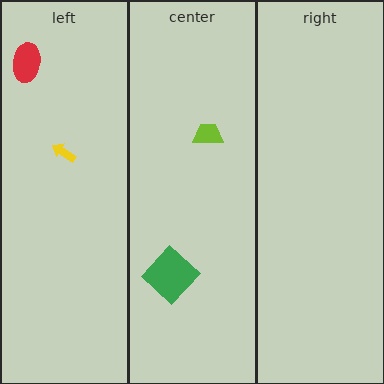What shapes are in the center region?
The green diamond, the lime trapezoid.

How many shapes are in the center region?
2.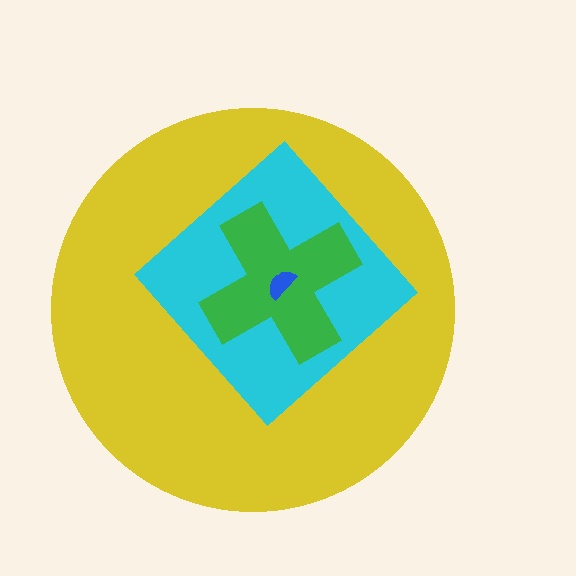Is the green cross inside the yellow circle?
Yes.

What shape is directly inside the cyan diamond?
The green cross.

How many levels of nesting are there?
4.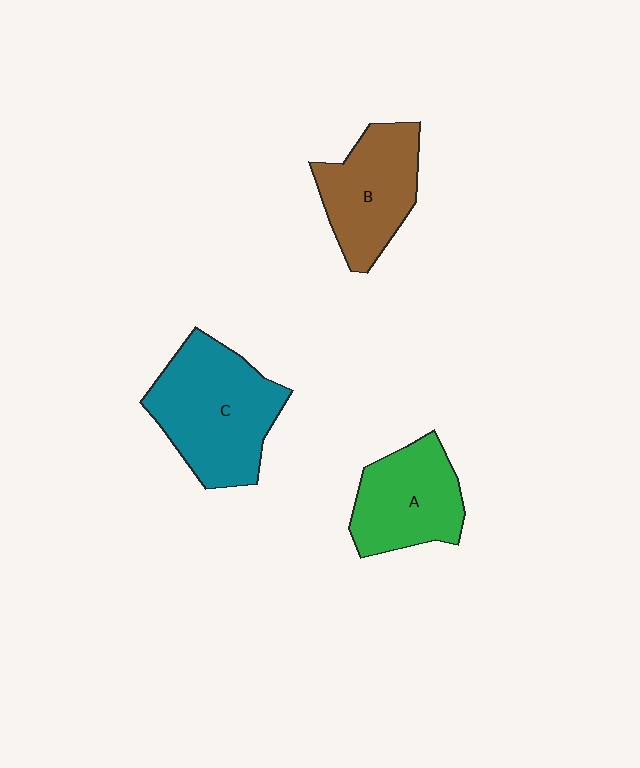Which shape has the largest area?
Shape C (teal).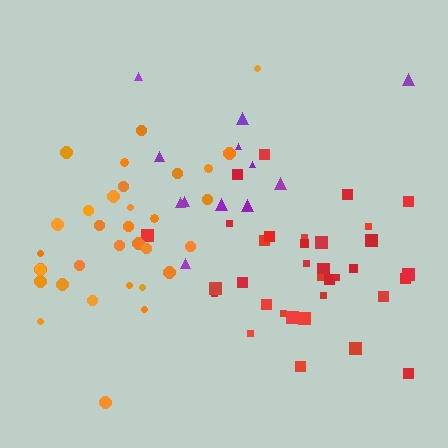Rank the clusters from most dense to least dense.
red, orange, purple.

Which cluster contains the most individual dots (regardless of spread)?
Red (35).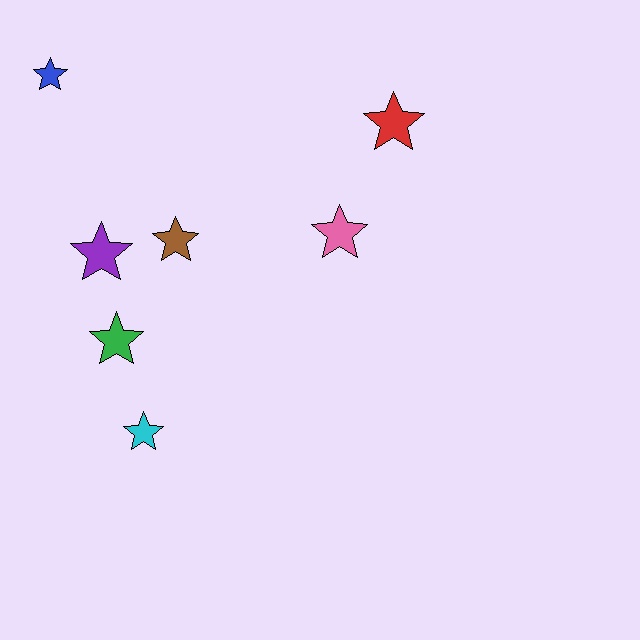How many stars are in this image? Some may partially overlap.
There are 7 stars.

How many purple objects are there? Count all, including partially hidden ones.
There is 1 purple object.